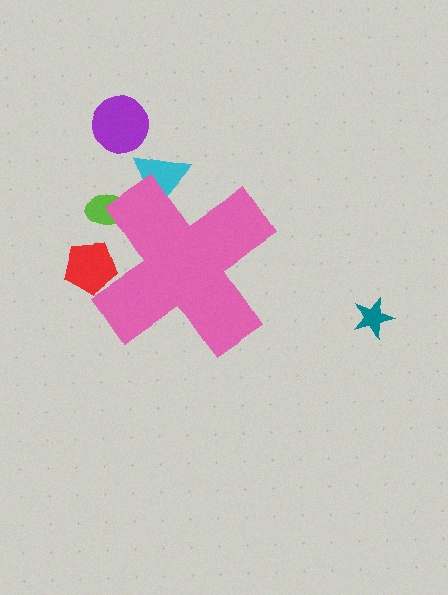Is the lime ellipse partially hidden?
Yes, the lime ellipse is partially hidden behind the pink cross.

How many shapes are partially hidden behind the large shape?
3 shapes are partially hidden.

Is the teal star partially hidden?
No, the teal star is fully visible.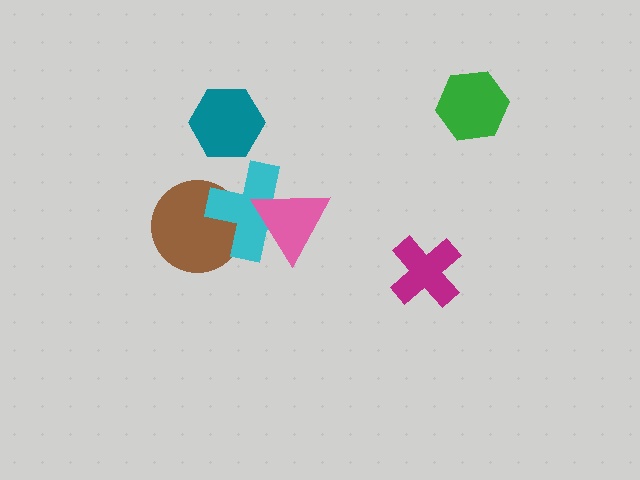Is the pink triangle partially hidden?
No, no other shape covers it.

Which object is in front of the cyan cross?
The pink triangle is in front of the cyan cross.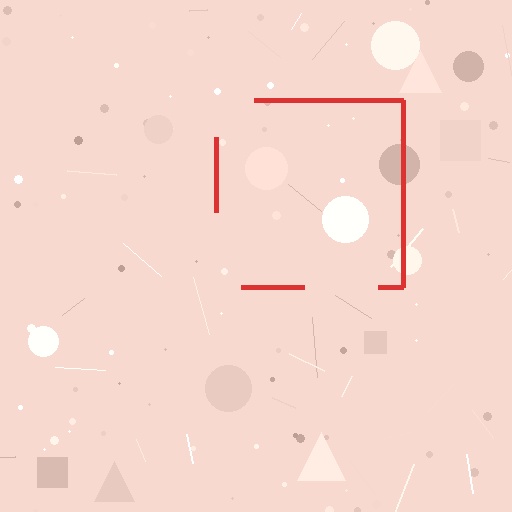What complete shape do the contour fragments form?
The contour fragments form a square.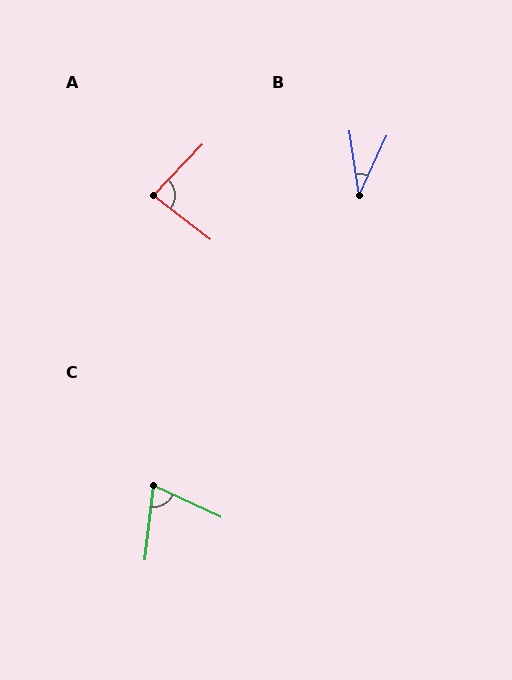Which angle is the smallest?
B, at approximately 33 degrees.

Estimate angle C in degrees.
Approximately 71 degrees.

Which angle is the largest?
A, at approximately 84 degrees.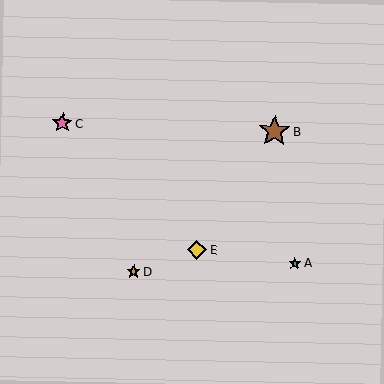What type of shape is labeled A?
Shape A is a green star.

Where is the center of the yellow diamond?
The center of the yellow diamond is at (197, 250).